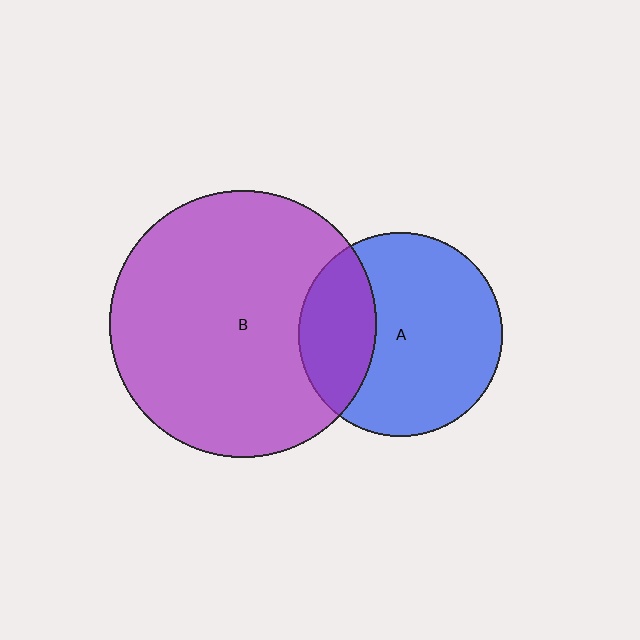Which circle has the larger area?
Circle B (purple).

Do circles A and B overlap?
Yes.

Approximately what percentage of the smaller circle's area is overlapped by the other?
Approximately 30%.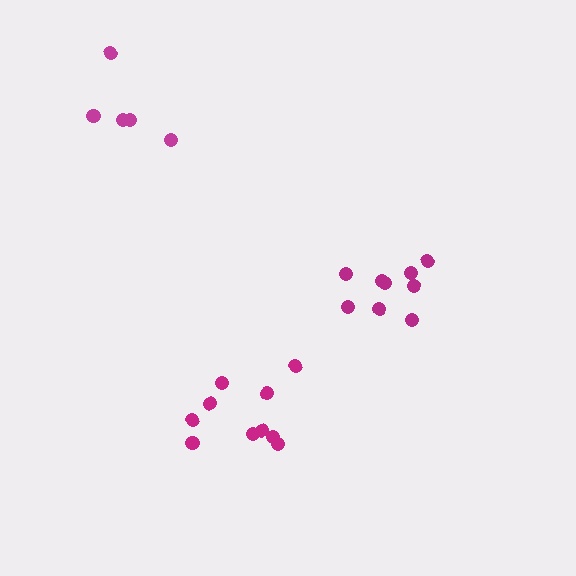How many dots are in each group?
Group 1: 5 dots, Group 2: 9 dots, Group 3: 10 dots (24 total).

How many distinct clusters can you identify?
There are 3 distinct clusters.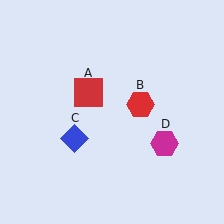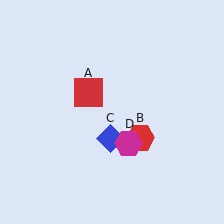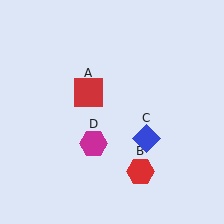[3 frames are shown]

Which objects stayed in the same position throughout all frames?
Red square (object A) remained stationary.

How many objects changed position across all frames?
3 objects changed position: red hexagon (object B), blue diamond (object C), magenta hexagon (object D).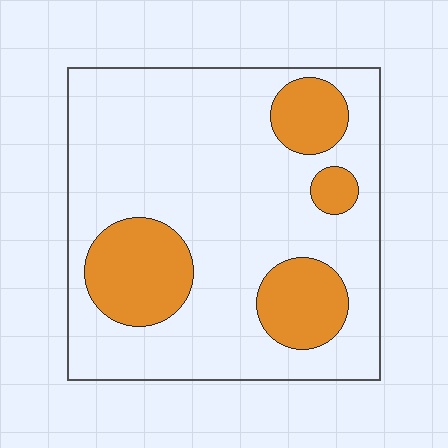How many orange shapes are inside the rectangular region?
4.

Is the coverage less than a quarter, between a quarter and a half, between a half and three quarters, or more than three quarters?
Less than a quarter.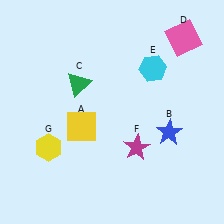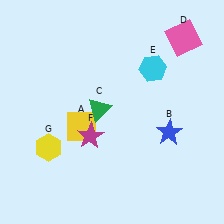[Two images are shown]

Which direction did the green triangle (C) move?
The green triangle (C) moved down.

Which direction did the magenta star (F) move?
The magenta star (F) moved left.